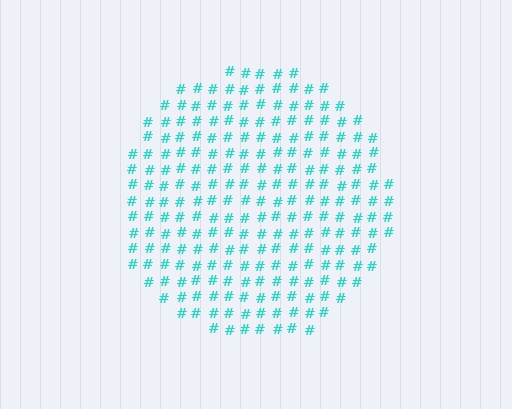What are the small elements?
The small elements are hash symbols.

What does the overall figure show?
The overall figure shows a circle.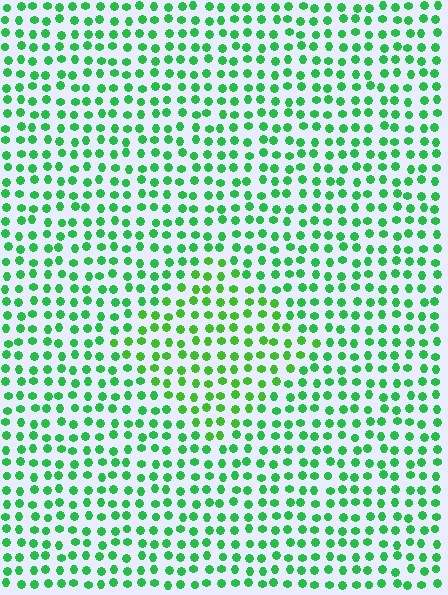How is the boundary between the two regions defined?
The boundary is defined purely by a slight shift in hue (about 21 degrees). Spacing, size, and orientation are identical on both sides.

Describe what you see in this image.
The image is filled with small green elements in a uniform arrangement. A diamond-shaped region is visible where the elements are tinted to a slightly different hue, forming a subtle color boundary.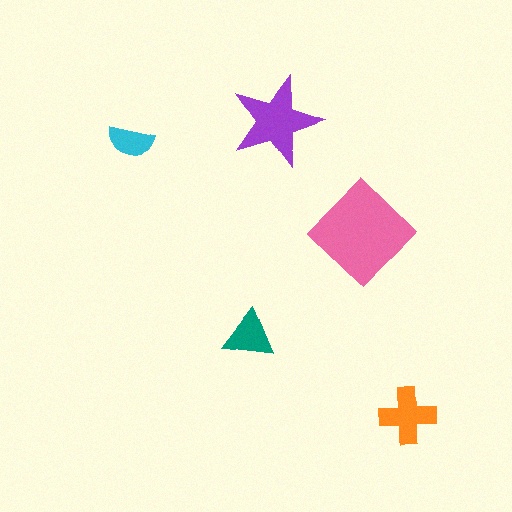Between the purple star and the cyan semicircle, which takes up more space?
The purple star.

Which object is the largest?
The pink diamond.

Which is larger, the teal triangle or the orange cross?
The orange cross.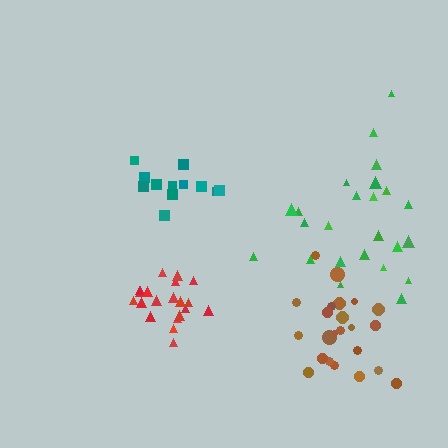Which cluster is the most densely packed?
Red.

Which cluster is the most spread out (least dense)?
Green.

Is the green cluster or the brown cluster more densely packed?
Brown.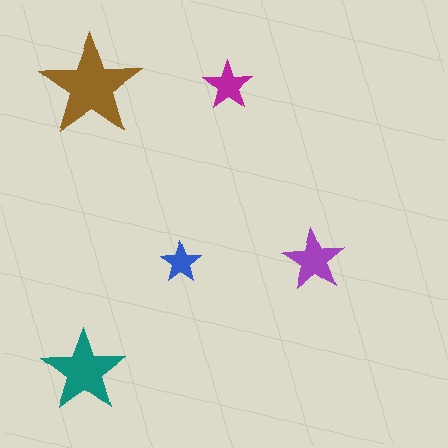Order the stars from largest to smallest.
the brown one, the teal one, the purple one, the magenta one, the blue one.